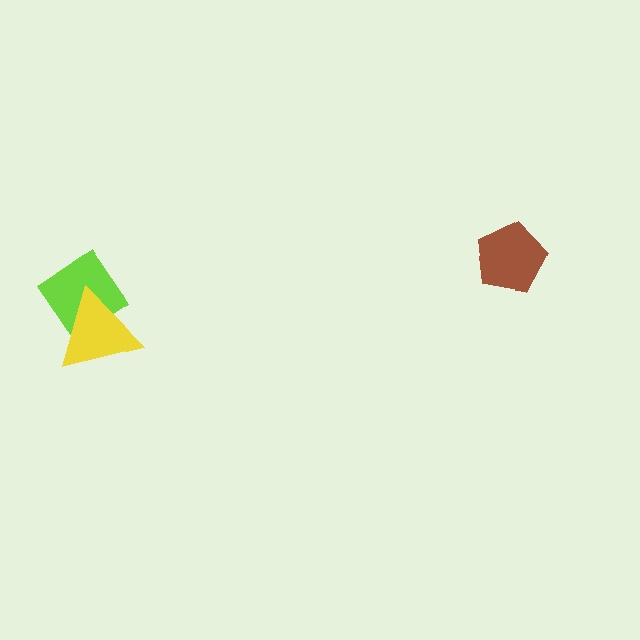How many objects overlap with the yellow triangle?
1 object overlaps with the yellow triangle.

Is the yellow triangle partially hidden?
No, no other shape covers it.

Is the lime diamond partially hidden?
Yes, it is partially covered by another shape.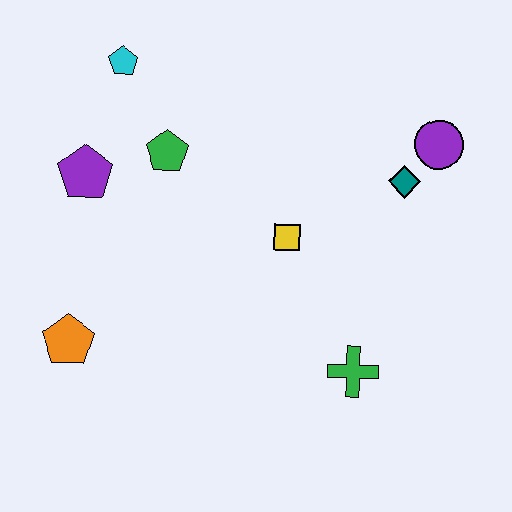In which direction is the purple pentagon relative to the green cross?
The purple pentagon is to the left of the green cross.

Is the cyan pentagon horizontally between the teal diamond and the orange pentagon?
Yes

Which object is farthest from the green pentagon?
The green cross is farthest from the green pentagon.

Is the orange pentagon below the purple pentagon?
Yes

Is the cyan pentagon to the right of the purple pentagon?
Yes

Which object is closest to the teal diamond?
The purple circle is closest to the teal diamond.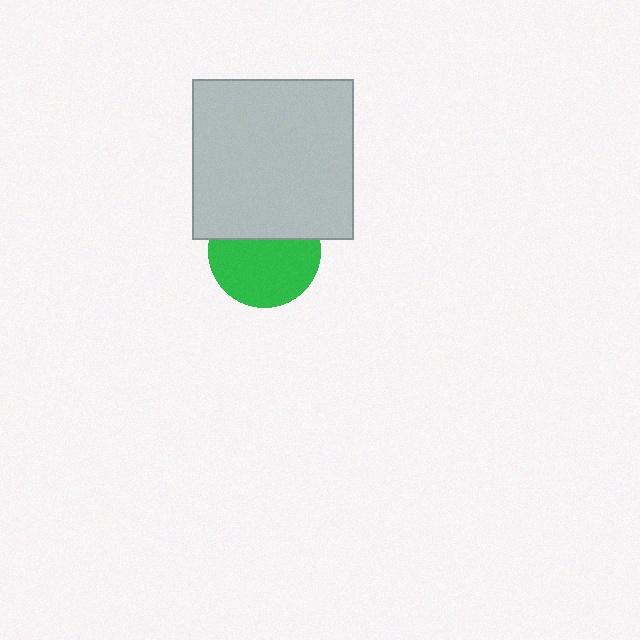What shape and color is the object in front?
The object in front is a light gray square.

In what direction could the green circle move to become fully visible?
The green circle could move down. That would shift it out from behind the light gray square entirely.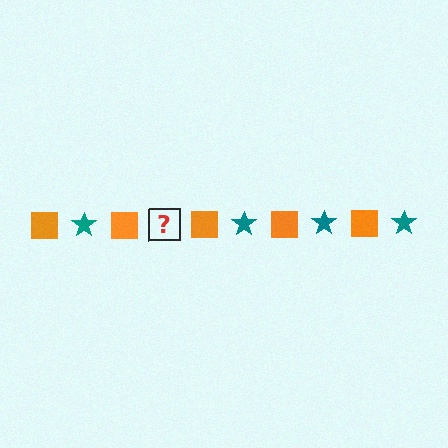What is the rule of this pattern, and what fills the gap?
The rule is that the pattern alternates between orange square and teal star. The gap should be filled with a teal star.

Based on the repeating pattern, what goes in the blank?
The blank should be a teal star.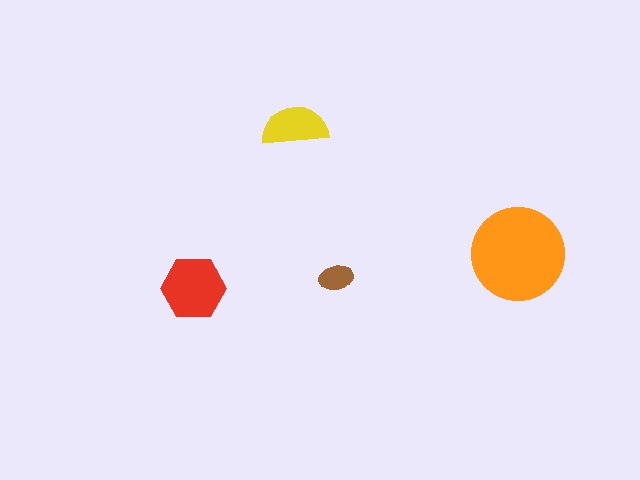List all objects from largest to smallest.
The orange circle, the red hexagon, the yellow semicircle, the brown ellipse.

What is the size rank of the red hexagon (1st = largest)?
2nd.